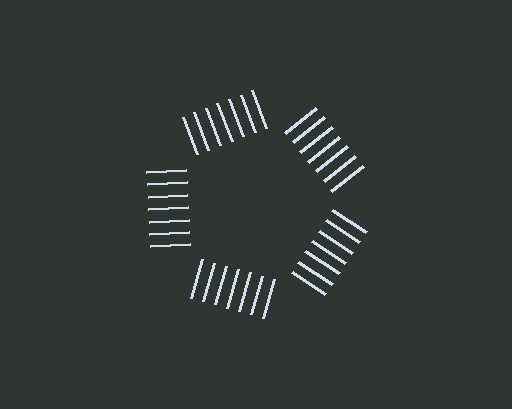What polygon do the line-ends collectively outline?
An illusory pentagon — the line segments terminate on its edges but no continuous stroke is drawn.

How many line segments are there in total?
35 — 7 along each of the 5 edges.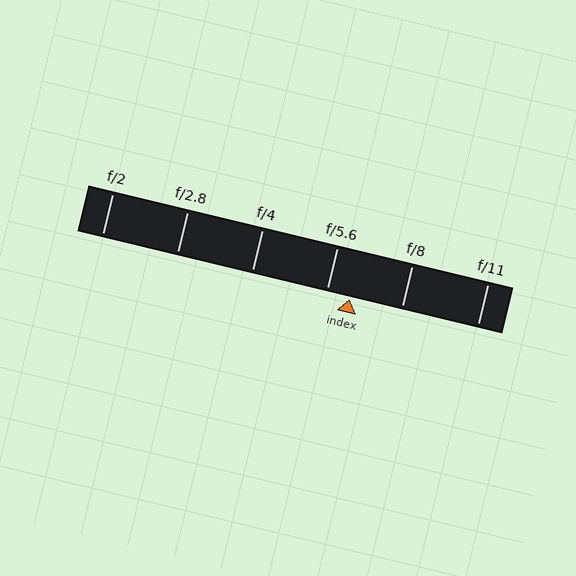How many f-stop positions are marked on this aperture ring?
There are 6 f-stop positions marked.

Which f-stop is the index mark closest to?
The index mark is closest to f/5.6.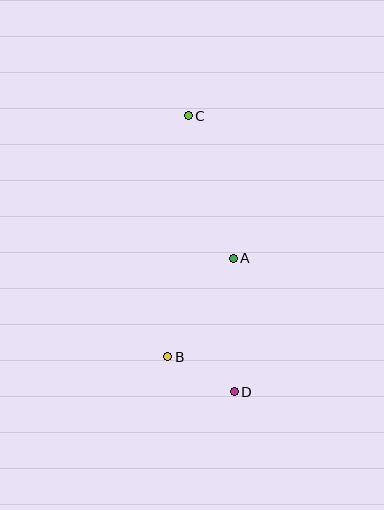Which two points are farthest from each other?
Points C and D are farthest from each other.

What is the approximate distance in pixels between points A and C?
The distance between A and C is approximately 149 pixels.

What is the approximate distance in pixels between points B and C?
The distance between B and C is approximately 242 pixels.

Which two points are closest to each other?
Points B and D are closest to each other.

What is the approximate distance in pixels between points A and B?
The distance between A and B is approximately 118 pixels.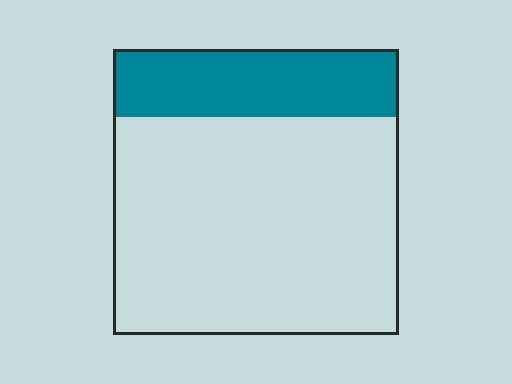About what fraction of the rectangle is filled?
About one quarter (1/4).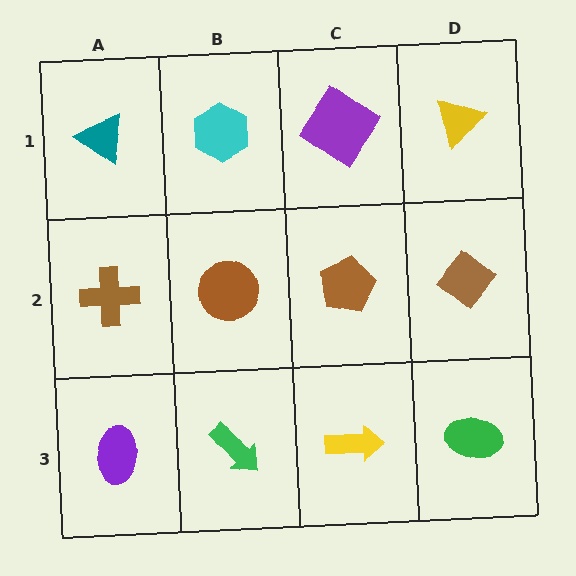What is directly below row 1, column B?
A brown circle.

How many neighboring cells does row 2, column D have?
3.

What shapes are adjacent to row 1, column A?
A brown cross (row 2, column A), a cyan hexagon (row 1, column B).